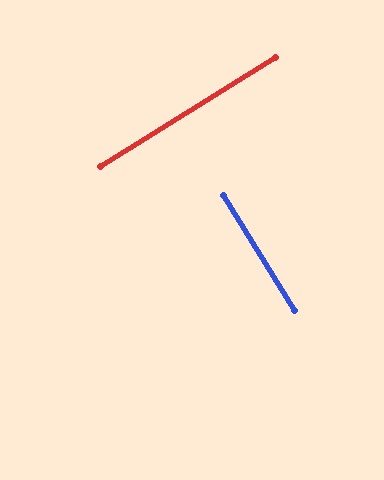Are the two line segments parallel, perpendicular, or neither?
Perpendicular — they meet at approximately 90°.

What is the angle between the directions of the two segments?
Approximately 90 degrees.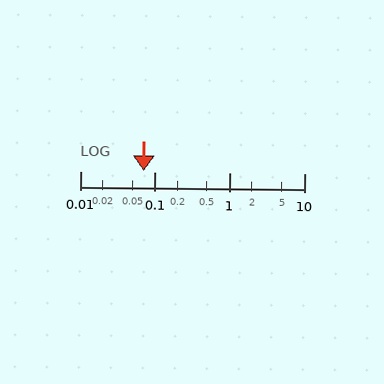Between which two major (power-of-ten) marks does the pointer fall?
The pointer is between 0.01 and 0.1.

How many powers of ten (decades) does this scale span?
The scale spans 3 decades, from 0.01 to 10.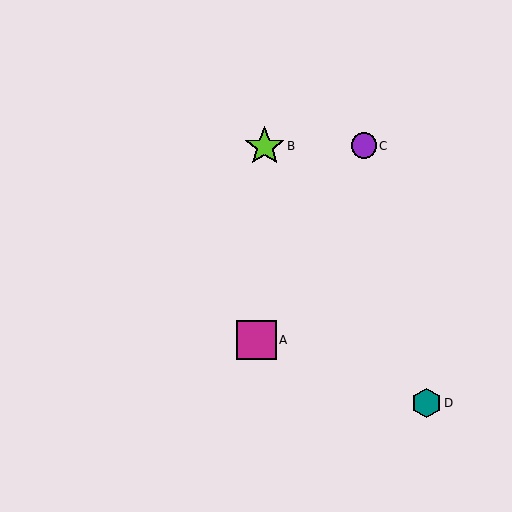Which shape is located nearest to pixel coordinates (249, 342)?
The magenta square (labeled A) at (257, 340) is nearest to that location.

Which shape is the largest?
The lime star (labeled B) is the largest.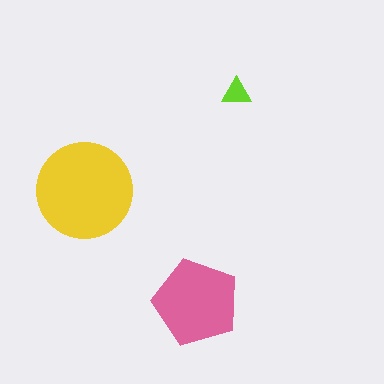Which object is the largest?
The yellow circle.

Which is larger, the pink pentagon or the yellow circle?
The yellow circle.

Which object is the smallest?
The lime triangle.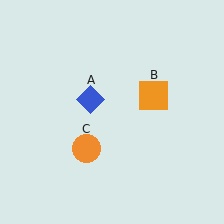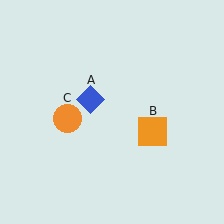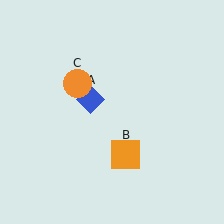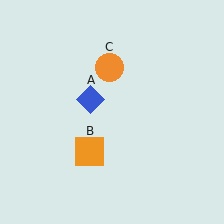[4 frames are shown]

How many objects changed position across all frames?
2 objects changed position: orange square (object B), orange circle (object C).